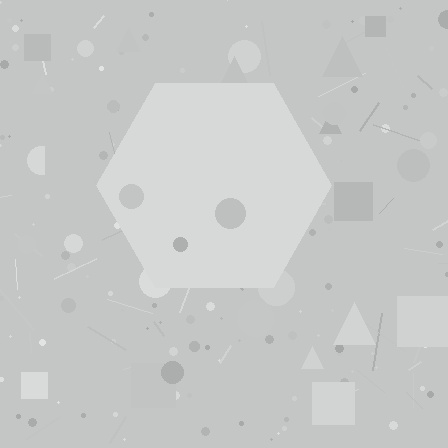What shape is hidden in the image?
A hexagon is hidden in the image.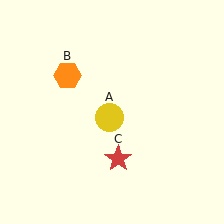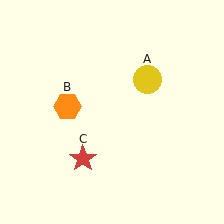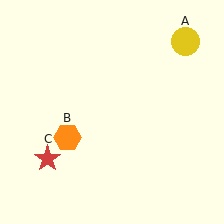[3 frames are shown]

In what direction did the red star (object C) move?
The red star (object C) moved left.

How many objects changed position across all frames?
3 objects changed position: yellow circle (object A), orange hexagon (object B), red star (object C).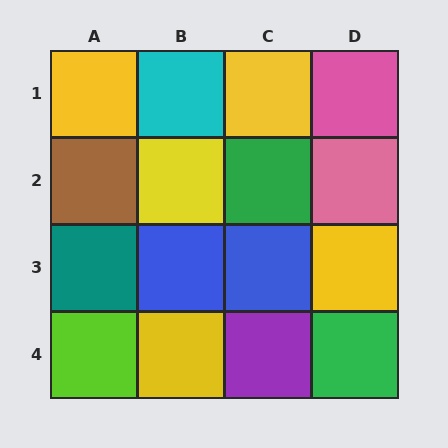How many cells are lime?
1 cell is lime.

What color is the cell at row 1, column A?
Yellow.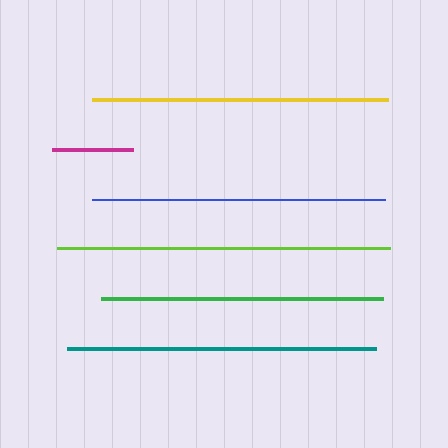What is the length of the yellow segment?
The yellow segment is approximately 296 pixels long.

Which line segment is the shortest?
The magenta line is the shortest at approximately 81 pixels.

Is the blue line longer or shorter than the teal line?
The teal line is longer than the blue line.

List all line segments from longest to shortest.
From longest to shortest: lime, teal, yellow, blue, green, magenta.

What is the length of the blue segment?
The blue segment is approximately 293 pixels long.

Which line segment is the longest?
The lime line is the longest at approximately 333 pixels.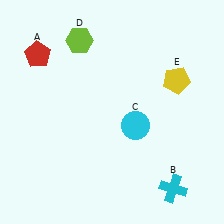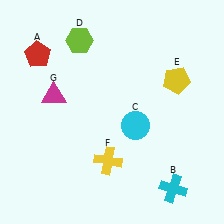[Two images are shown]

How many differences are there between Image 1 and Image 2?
There are 2 differences between the two images.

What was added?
A yellow cross (F), a magenta triangle (G) were added in Image 2.